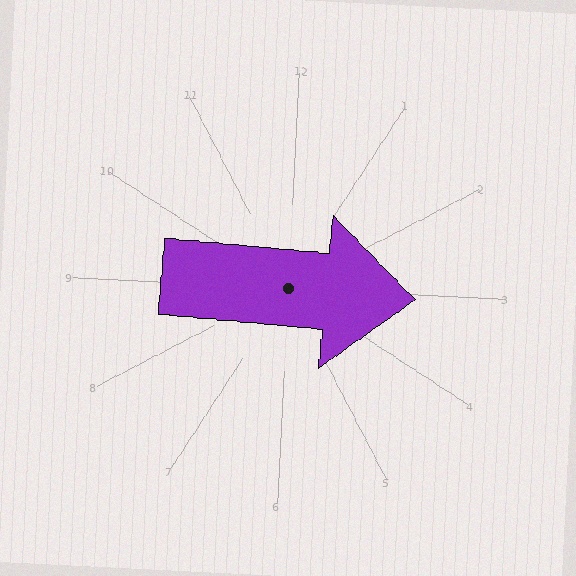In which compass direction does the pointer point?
East.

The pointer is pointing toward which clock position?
Roughly 3 o'clock.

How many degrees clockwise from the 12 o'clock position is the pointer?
Approximately 93 degrees.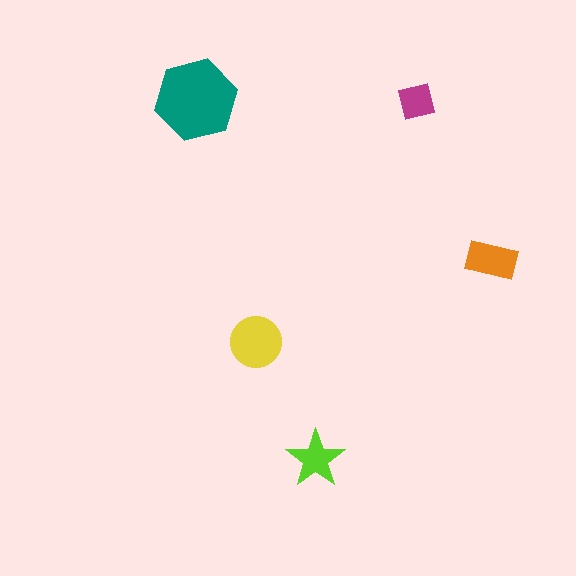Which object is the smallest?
The magenta square.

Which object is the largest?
The teal hexagon.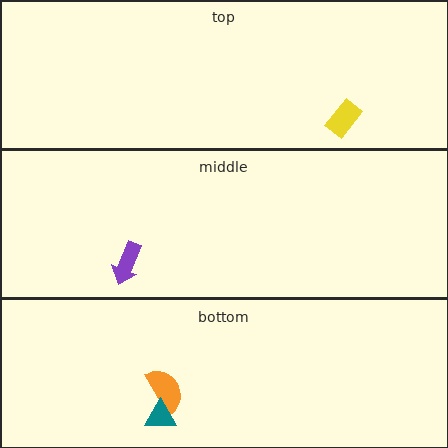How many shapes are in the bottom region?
2.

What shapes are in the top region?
The yellow rectangle.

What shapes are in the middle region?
The purple arrow.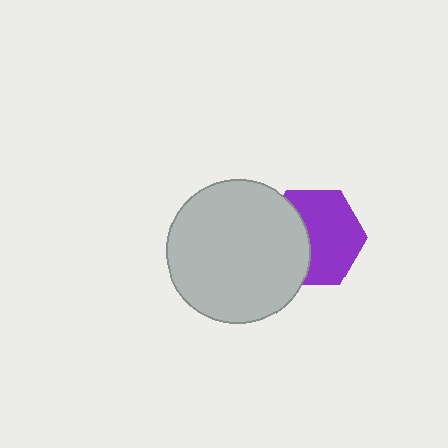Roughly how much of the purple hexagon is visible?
About half of it is visible (roughly 62%).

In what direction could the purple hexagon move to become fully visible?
The purple hexagon could move right. That would shift it out from behind the light gray circle entirely.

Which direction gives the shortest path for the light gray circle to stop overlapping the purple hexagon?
Moving left gives the shortest separation.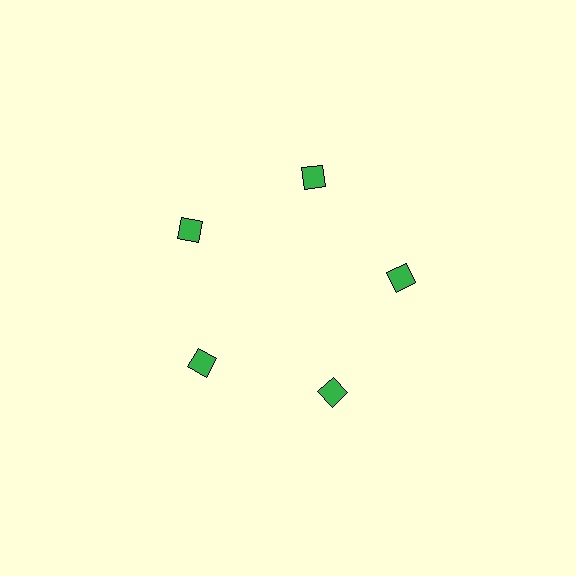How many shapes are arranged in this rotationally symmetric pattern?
There are 5 shapes, arranged in 5 groups of 1.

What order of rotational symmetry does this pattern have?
This pattern has 5-fold rotational symmetry.